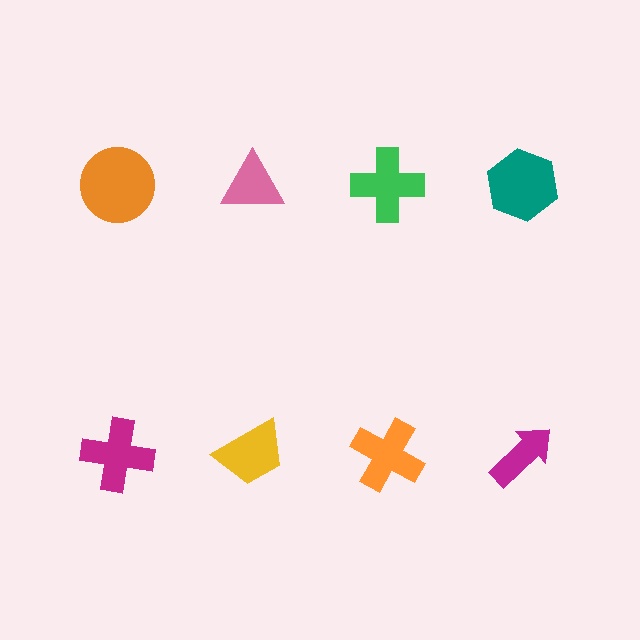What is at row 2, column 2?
A yellow trapezoid.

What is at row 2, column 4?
A magenta arrow.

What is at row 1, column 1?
An orange circle.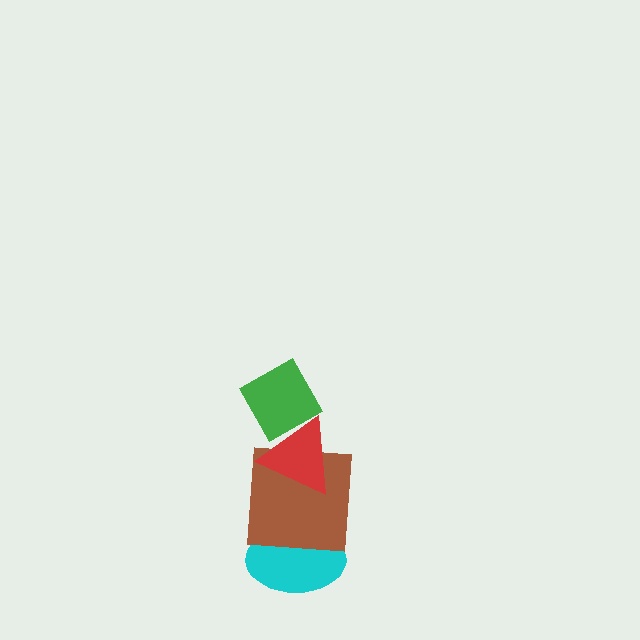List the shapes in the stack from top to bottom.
From top to bottom: the green diamond, the red triangle, the brown square, the cyan ellipse.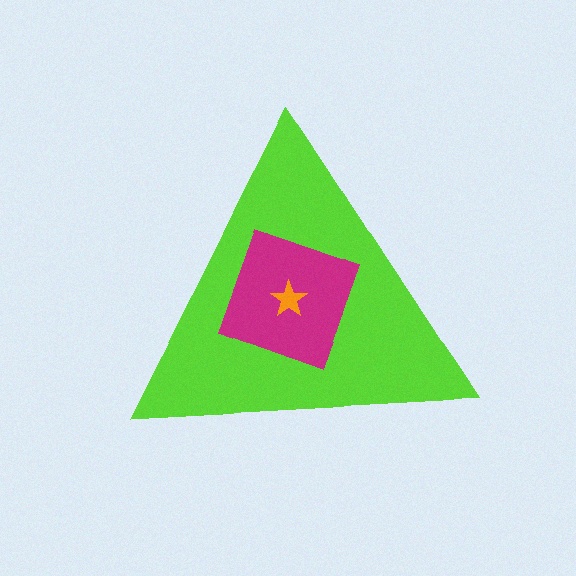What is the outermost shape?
The lime triangle.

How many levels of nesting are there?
3.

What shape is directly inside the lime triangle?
The magenta diamond.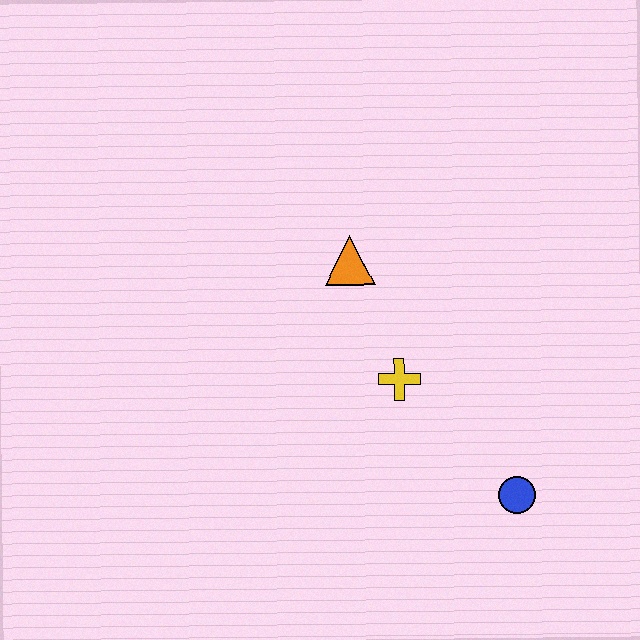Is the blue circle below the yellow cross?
Yes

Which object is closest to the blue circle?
The yellow cross is closest to the blue circle.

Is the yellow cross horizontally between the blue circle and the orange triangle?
Yes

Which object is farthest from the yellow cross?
The blue circle is farthest from the yellow cross.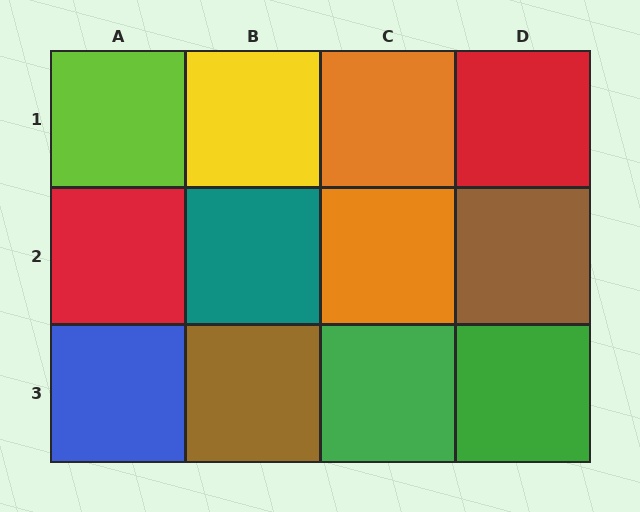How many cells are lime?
1 cell is lime.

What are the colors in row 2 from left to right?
Red, teal, orange, brown.